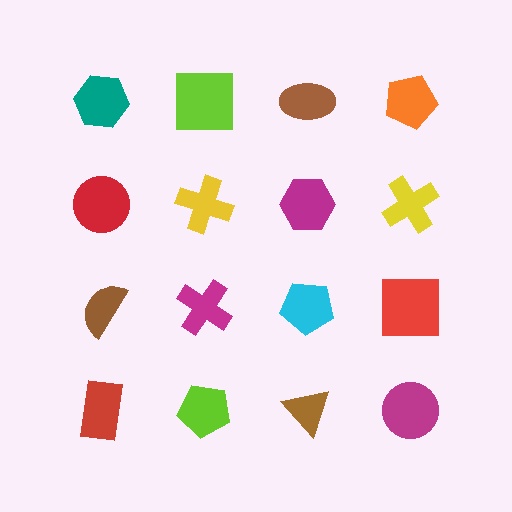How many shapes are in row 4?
4 shapes.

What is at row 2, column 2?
A yellow cross.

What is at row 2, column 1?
A red circle.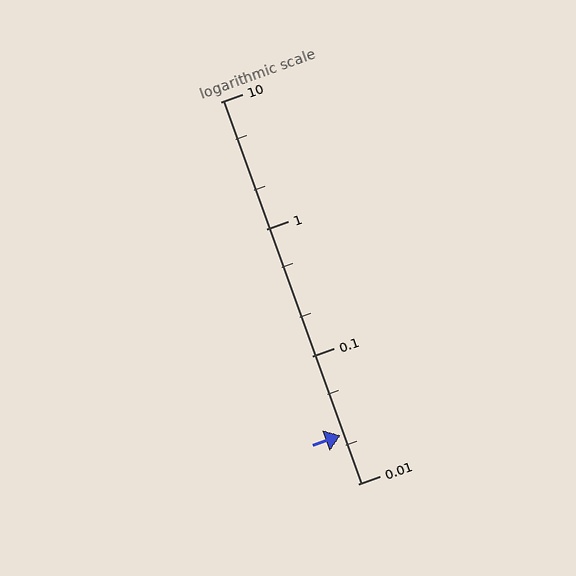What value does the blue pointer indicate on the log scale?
The pointer indicates approximately 0.024.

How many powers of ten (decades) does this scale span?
The scale spans 3 decades, from 0.01 to 10.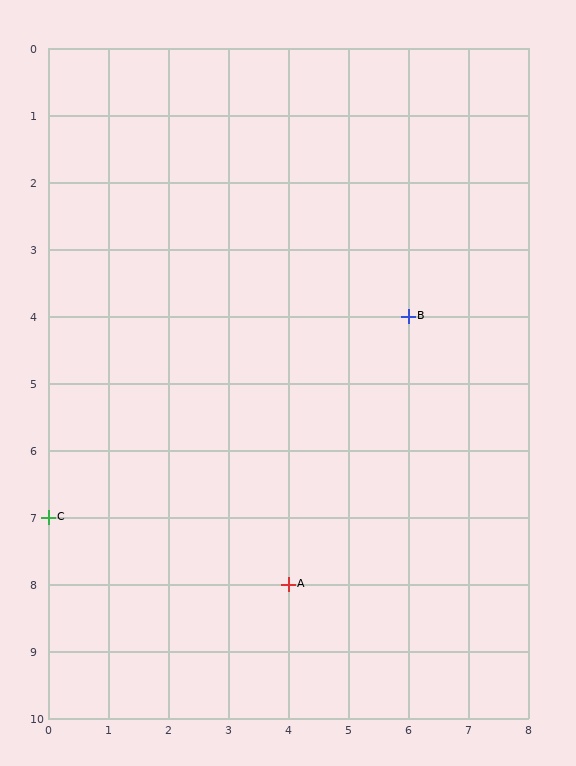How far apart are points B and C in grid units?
Points B and C are 6 columns and 3 rows apart (about 6.7 grid units diagonally).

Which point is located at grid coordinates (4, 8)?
Point A is at (4, 8).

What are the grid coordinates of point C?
Point C is at grid coordinates (0, 7).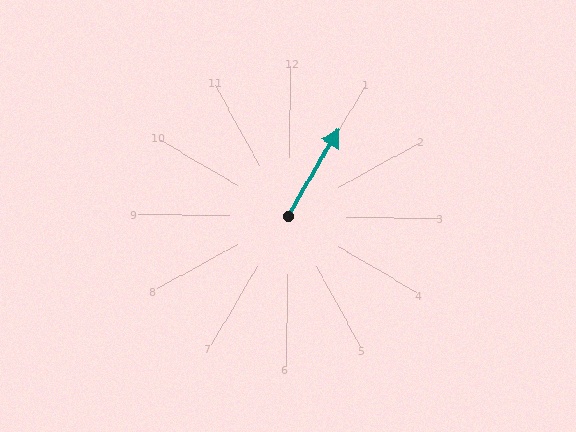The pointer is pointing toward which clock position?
Roughly 1 o'clock.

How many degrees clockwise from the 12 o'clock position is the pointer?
Approximately 29 degrees.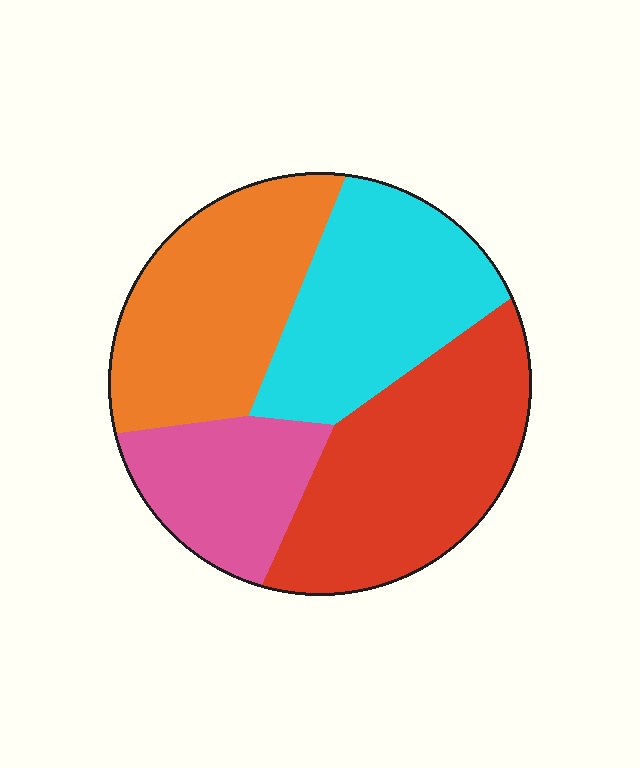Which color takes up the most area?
Red, at roughly 30%.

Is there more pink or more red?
Red.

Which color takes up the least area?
Pink, at roughly 15%.